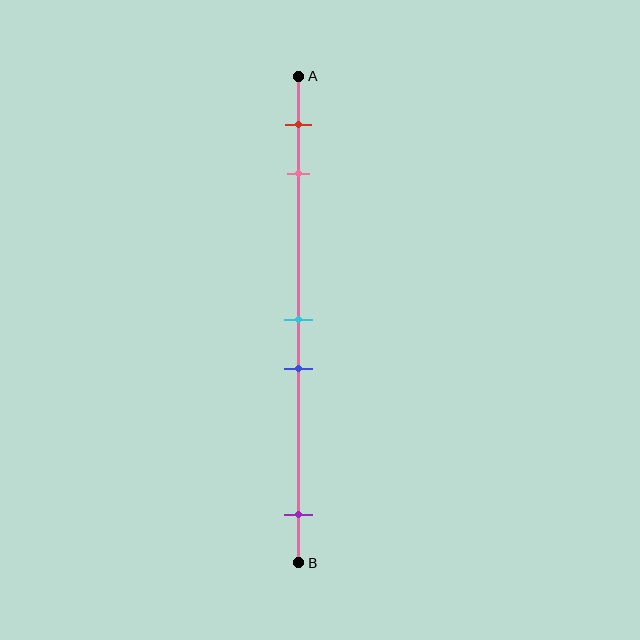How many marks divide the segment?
There are 5 marks dividing the segment.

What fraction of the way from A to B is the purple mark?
The purple mark is approximately 90% (0.9) of the way from A to B.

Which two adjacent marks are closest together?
The cyan and blue marks are the closest adjacent pair.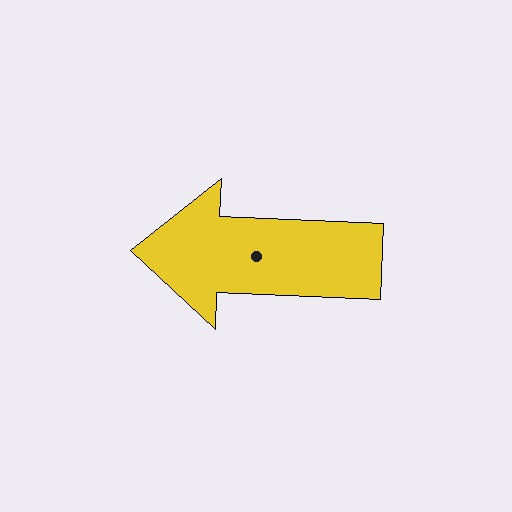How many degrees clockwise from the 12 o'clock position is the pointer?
Approximately 272 degrees.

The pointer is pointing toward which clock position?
Roughly 9 o'clock.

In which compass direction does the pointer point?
West.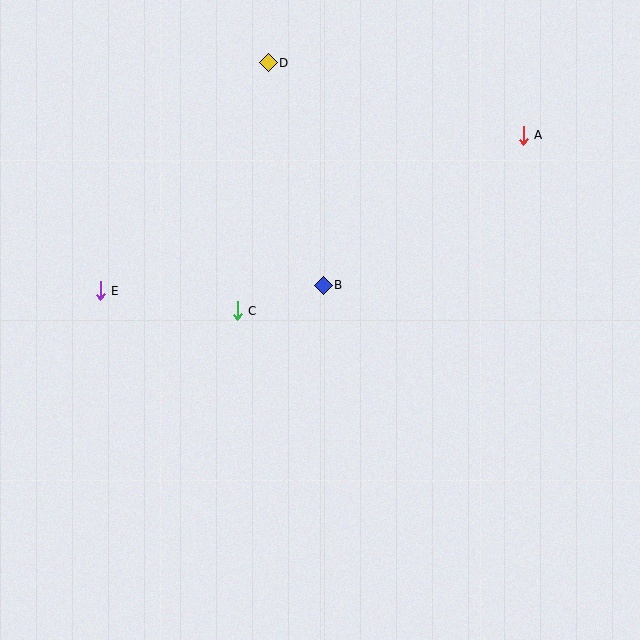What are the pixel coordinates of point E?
Point E is at (100, 291).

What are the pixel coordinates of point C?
Point C is at (237, 311).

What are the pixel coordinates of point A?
Point A is at (523, 135).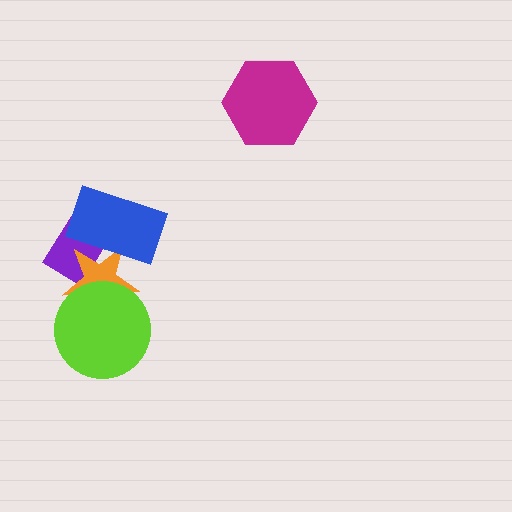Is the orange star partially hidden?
Yes, it is partially covered by another shape.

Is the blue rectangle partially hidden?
No, no other shape covers it.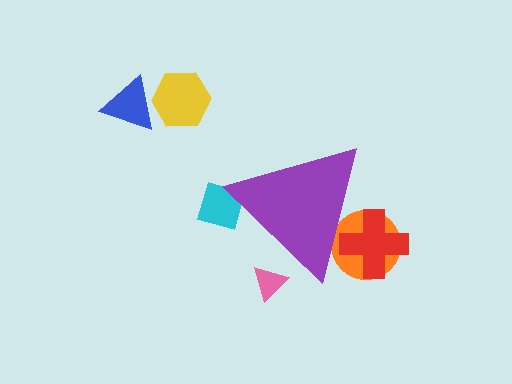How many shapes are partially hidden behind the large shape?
4 shapes are partially hidden.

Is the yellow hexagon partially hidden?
No, the yellow hexagon is fully visible.